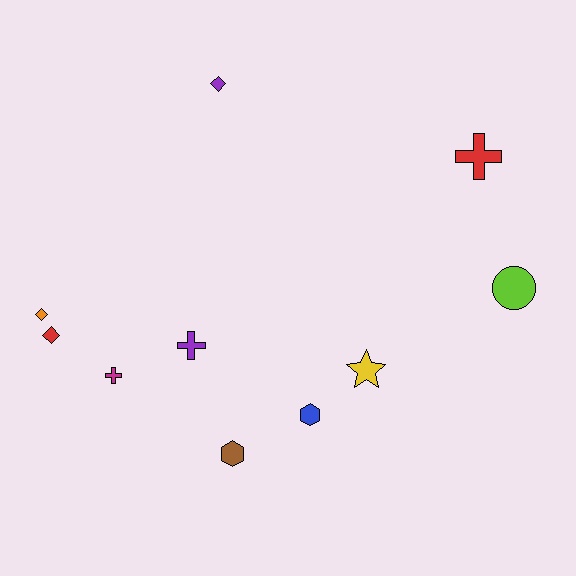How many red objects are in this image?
There are 2 red objects.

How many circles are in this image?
There is 1 circle.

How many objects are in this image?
There are 10 objects.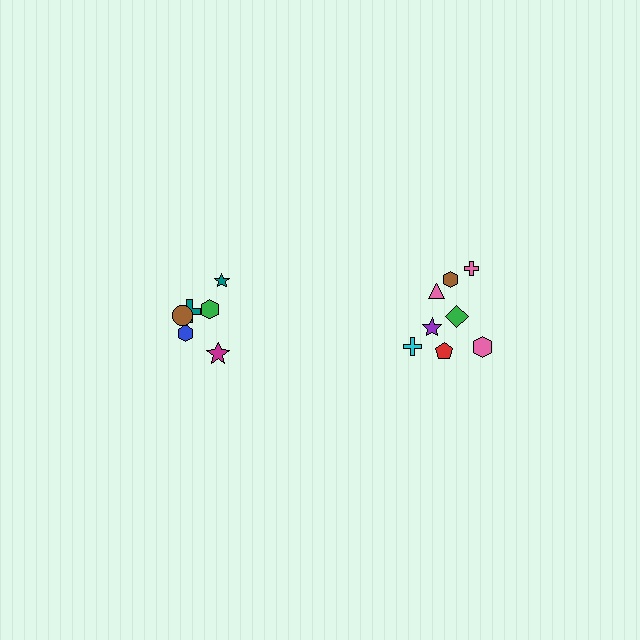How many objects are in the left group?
There are 6 objects.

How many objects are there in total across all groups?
There are 14 objects.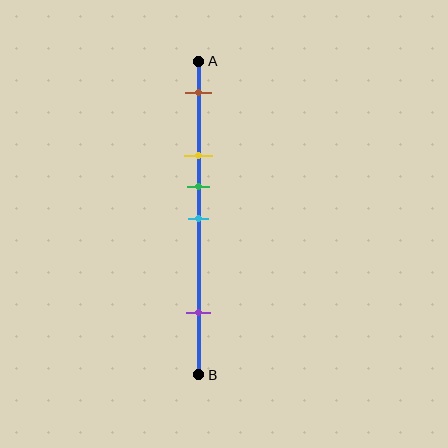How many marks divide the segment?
There are 5 marks dividing the segment.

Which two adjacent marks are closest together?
The green and cyan marks are the closest adjacent pair.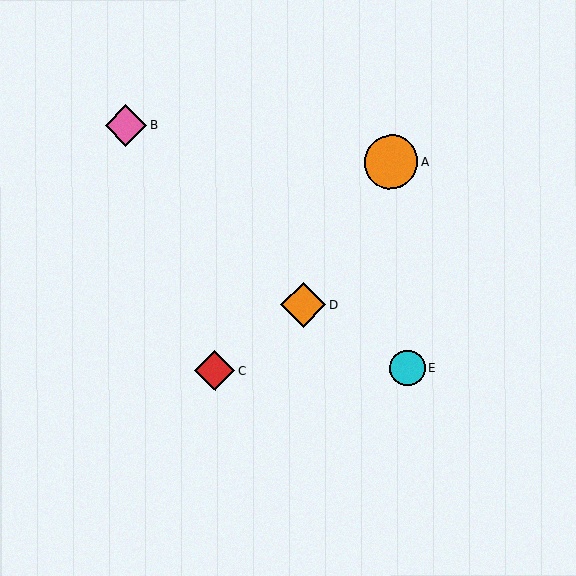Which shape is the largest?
The orange circle (labeled A) is the largest.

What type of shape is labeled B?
Shape B is a pink diamond.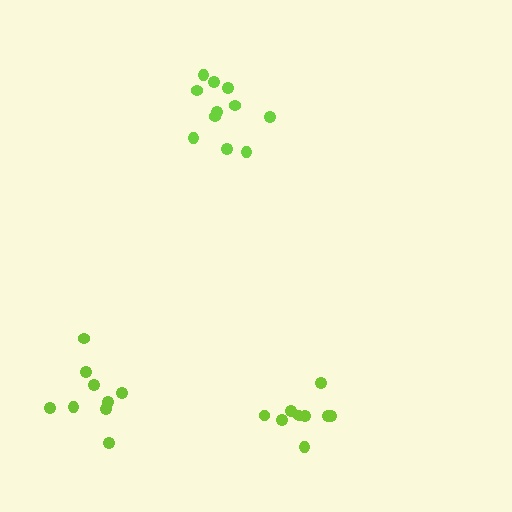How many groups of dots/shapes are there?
There are 3 groups.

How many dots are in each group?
Group 1: 9 dots, Group 2: 9 dots, Group 3: 11 dots (29 total).